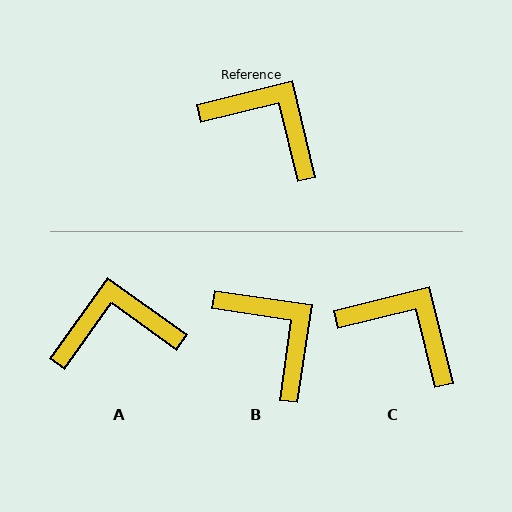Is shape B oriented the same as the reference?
No, it is off by about 22 degrees.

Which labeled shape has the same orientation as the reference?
C.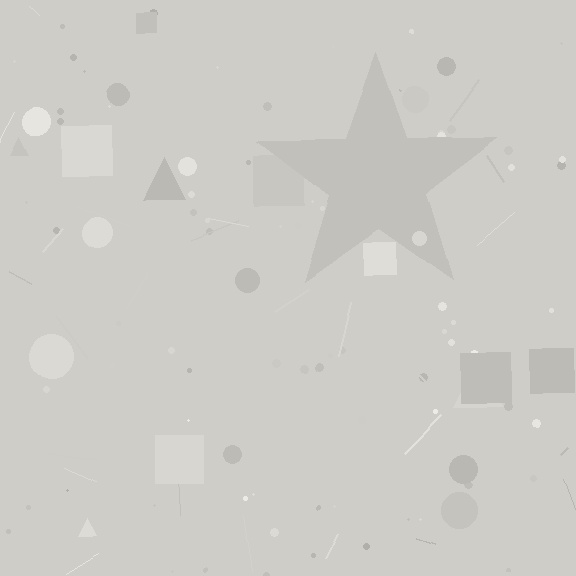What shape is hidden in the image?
A star is hidden in the image.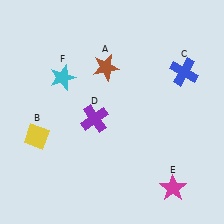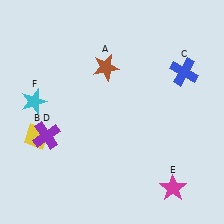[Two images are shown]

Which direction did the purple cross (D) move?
The purple cross (D) moved left.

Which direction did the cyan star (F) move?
The cyan star (F) moved left.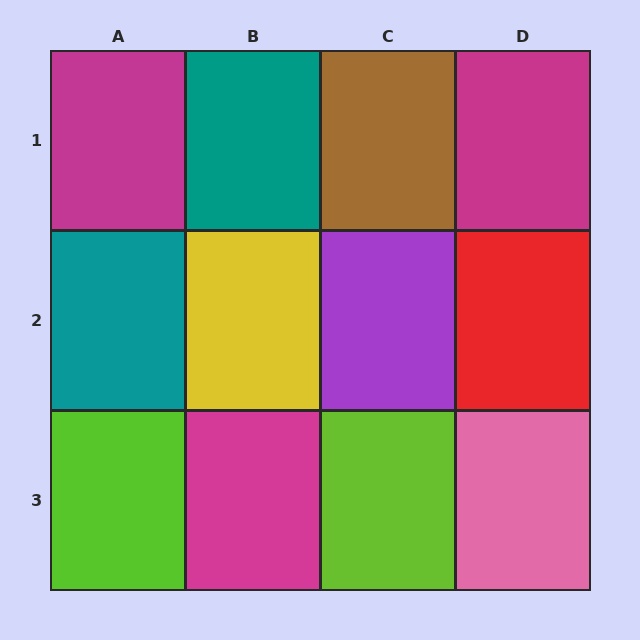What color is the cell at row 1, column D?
Magenta.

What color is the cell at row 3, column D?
Pink.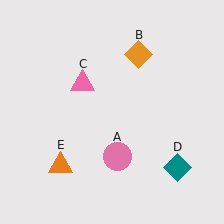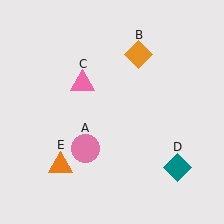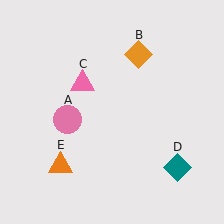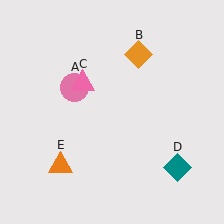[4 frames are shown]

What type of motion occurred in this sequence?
The pink circle (object A) rotated clockwise around the center of the scene.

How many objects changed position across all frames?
1 object changed position: pink circle (object A).